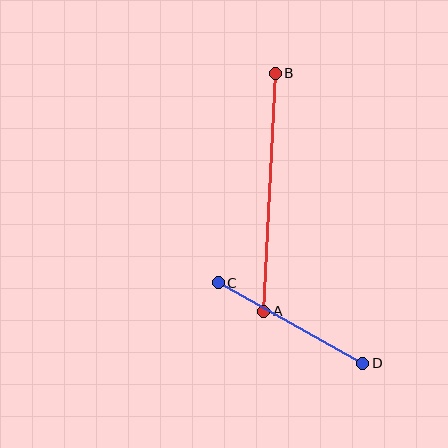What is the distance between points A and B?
The distance is approximately 238 pixels.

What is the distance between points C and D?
The distance is approximately 166 pixels.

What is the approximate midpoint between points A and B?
The midpoint is at approximately (270, 192) pixels.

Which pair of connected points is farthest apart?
Points A and B are farthest apart.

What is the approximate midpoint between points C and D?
The midpoint is at approximately (291, 323) pixels.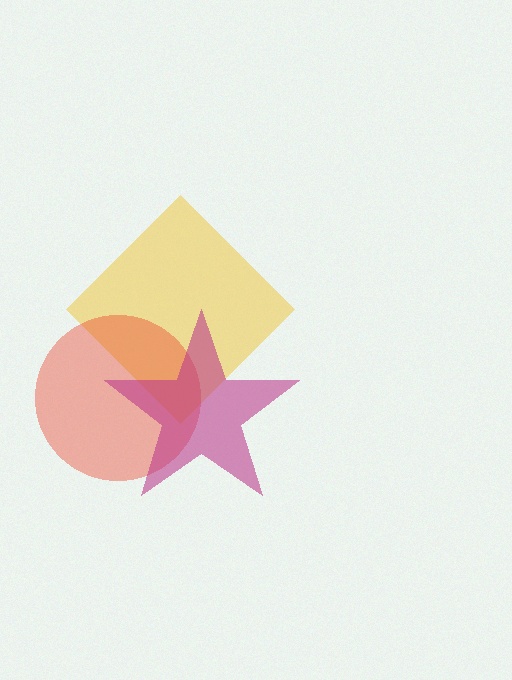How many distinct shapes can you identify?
There are 3 distinct shapes: a yellow diamond, a red circle, a magenta star.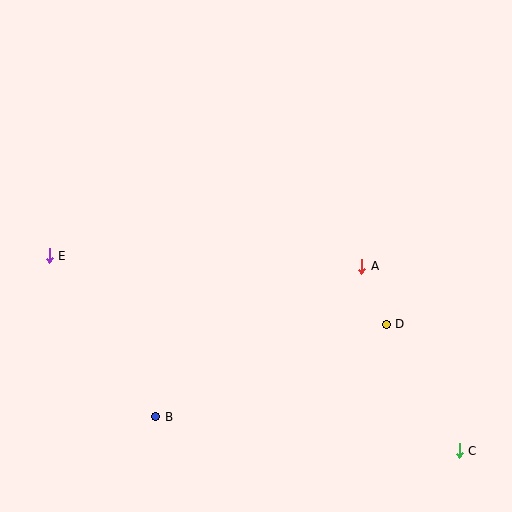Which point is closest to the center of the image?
Point A at (362, 266) is closest to the center.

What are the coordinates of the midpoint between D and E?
The midpoint between D and E is at (218, 290).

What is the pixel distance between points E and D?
The distance between E and D is 344 pixels.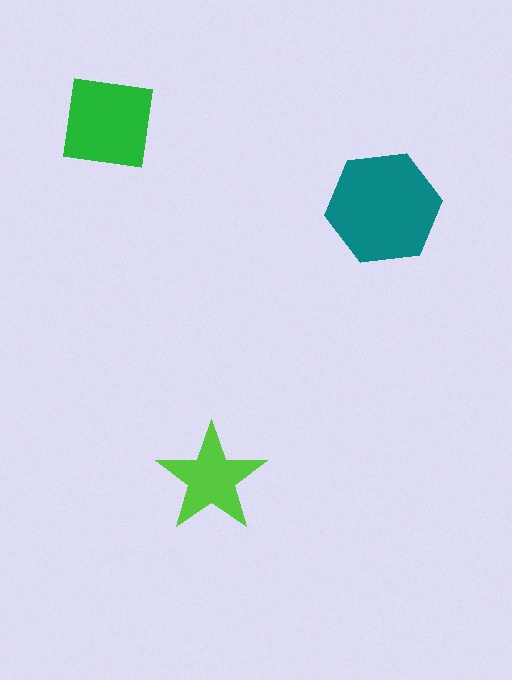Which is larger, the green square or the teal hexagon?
The teal hexagon.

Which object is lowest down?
The lime star is bottommost.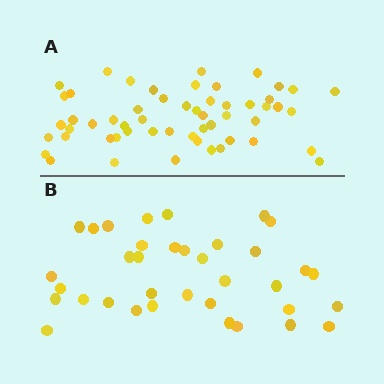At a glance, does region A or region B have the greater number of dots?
Region A (the top region) has more dots.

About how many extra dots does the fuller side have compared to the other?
Region A has approximately 20 more dots than region B.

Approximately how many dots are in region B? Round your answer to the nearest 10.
About 40 dots. (The exact count is 36, which rounds to 40.)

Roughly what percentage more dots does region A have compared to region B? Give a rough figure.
About 55% more.